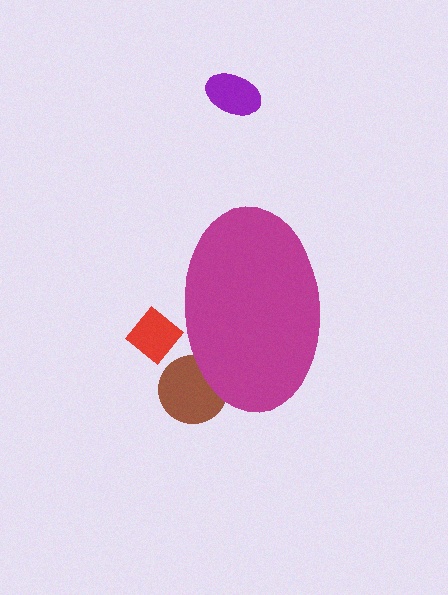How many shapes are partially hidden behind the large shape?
2 shapes are partially hidden.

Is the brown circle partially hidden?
Yes, the brown circle is partially hidden behind the magenta ellipse.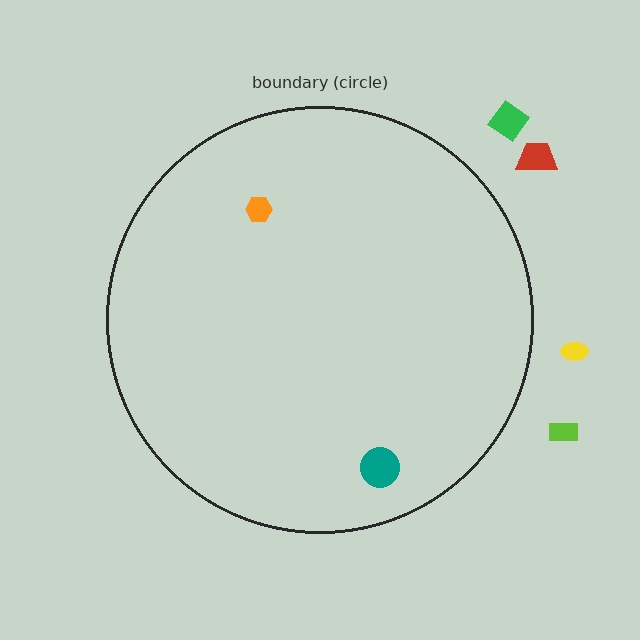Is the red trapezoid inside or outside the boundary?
Outside.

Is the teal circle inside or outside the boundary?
Inside.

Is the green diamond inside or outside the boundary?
Outside.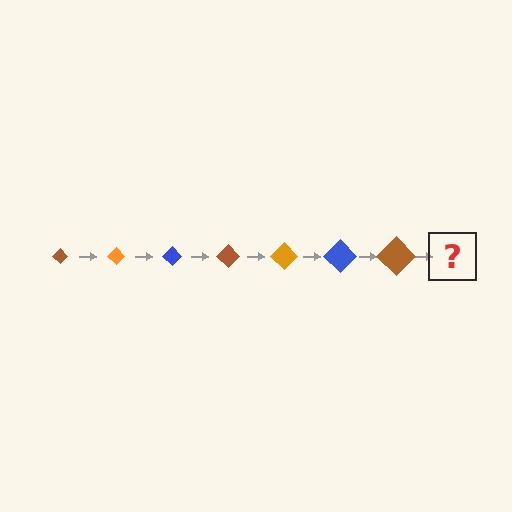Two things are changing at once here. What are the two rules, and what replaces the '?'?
The two rules are that the diamond grows larger each step and the color cycles through brown, orange, and blue. The '?' should be an orange diamond, larger than the previous one.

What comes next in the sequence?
The next element should be an orange diamond, larger than the previous one.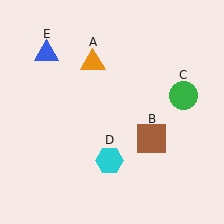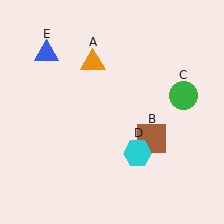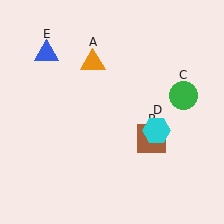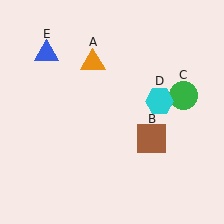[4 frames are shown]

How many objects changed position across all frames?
1 object changed position: cyan hexagon (object D).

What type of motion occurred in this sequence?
The cyan hexagon (object D) rotated counterclockwise around the center of the scene.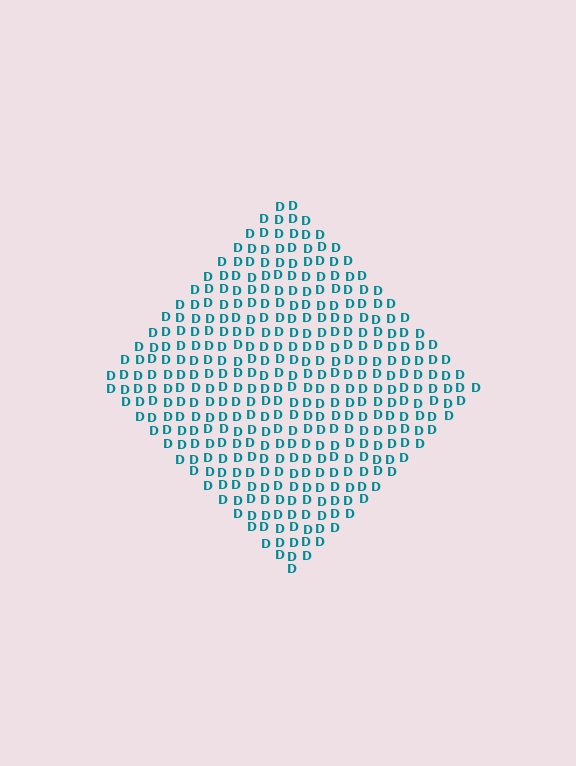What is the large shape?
The large shape is a diamond.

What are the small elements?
The small elements are letter D's.